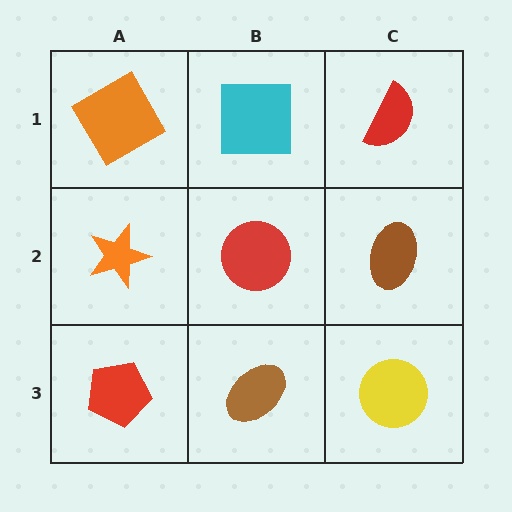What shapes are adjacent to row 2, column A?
An orange square (row 1, column A), a red pentagon (row 3, column A), a red circle (row 2, column B).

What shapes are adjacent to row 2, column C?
A red semicircle (row 1, column C), a yellow circle (row 3, column C), a red circle (row 2, column B).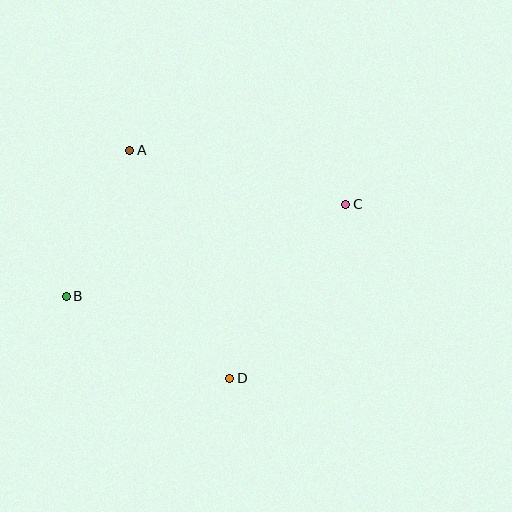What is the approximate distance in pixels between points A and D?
The distance between A and D is approximately 249 pixels.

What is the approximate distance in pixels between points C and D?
The distance between C and D is approximately 209 pixels.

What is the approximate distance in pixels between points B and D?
The distance between B and D is approximately 183 pixels.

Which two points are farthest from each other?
Points B and C are farthest from each other.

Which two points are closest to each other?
Points A and B are closest to each other.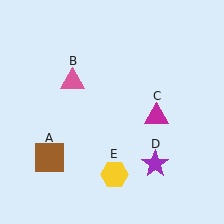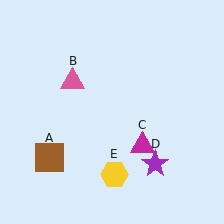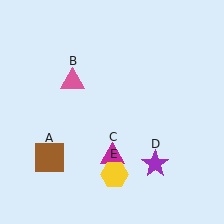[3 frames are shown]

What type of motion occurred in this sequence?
The magenta triangle (object C) rotated clockwise around the center of the scene.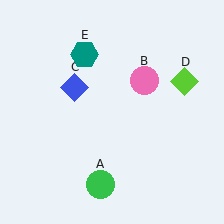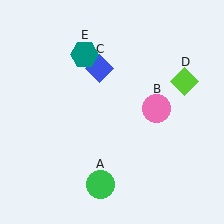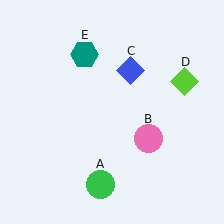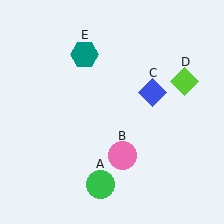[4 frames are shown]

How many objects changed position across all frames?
2 objects changed position: pink circle (object B), blue diamond (object C).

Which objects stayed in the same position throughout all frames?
Green circle (object A) and lime diamond (object D) and teal hexagon (object E) remained stationary.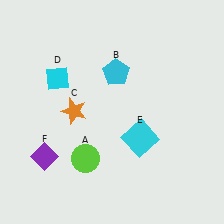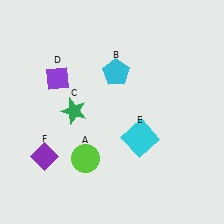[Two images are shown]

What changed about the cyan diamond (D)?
In Image 1, D is cyan. In Image 2, it changed to purple.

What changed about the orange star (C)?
In Image 1, C is orange. In Image 2, it changed to green.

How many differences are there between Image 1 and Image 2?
There are 2 differences between the two images.